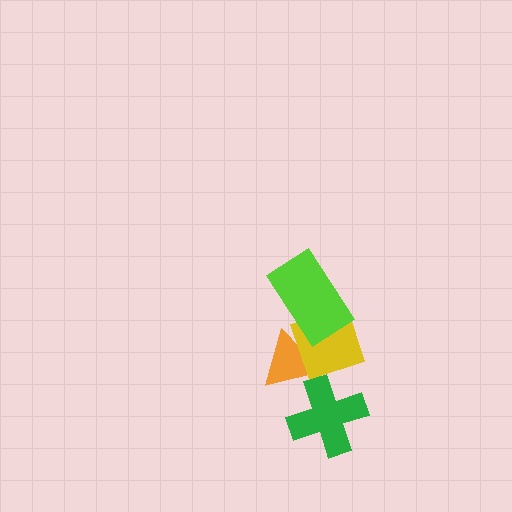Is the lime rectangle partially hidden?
No, no other shape covers it.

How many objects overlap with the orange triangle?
3 objects overlap with the orange triangle.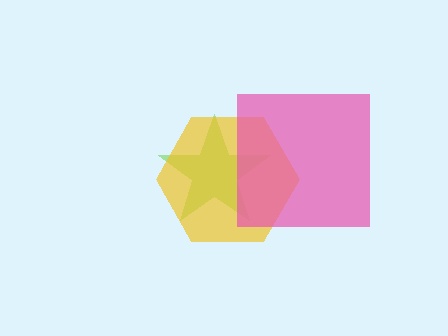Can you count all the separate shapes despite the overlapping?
Yes, there are 3 separate shapes.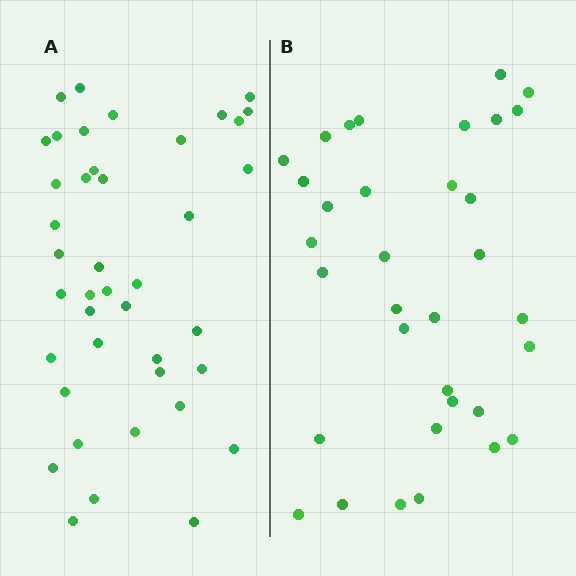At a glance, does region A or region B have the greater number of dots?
Region A (the left region) has more dots.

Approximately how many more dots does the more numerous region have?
Region A has roughly 8 or so more dots than region B.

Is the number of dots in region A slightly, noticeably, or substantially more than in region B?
Region A has only slightly more — the two regions are fairly close. The ratio is roughly 1.2 to 1.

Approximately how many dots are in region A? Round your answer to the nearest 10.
About 40 dots. (The exact count is 41, which rounds to 40.)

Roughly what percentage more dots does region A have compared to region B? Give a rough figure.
About 20% more.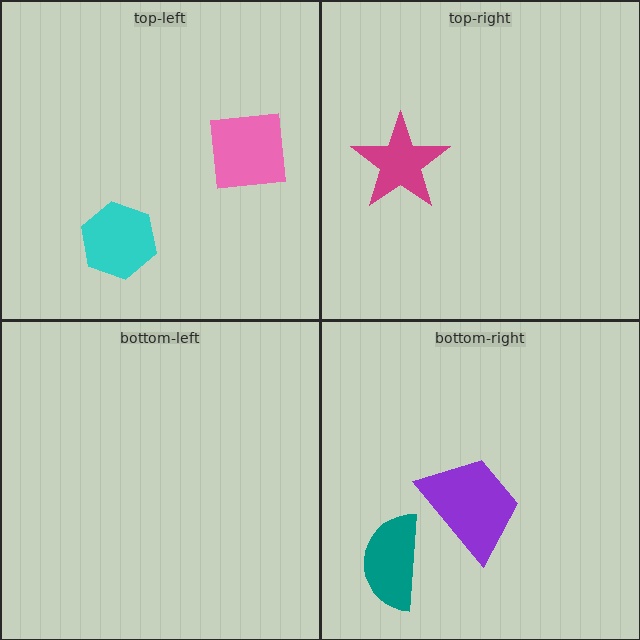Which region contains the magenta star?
The top-right region.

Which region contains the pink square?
The top-left region.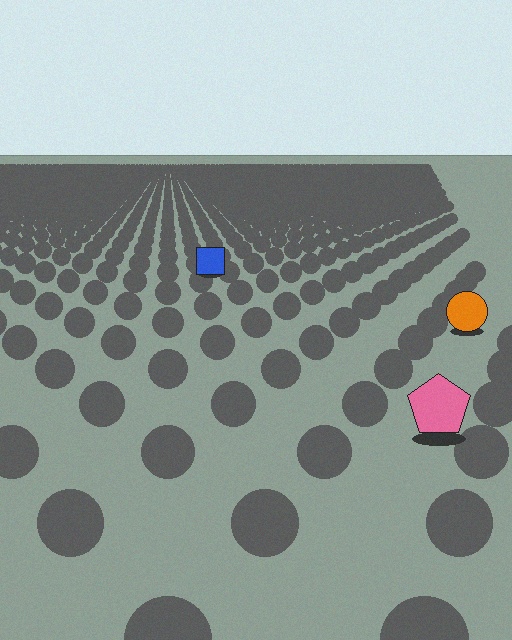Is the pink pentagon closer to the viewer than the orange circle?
Yes. The pink pentagon is closer — you can tell from the texture gradient: the ground texture is coarser near it.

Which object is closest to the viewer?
The pink pentagon is closest. The texture marks near it are larger and more spread out.